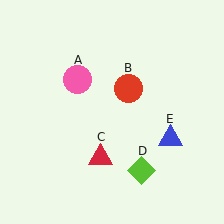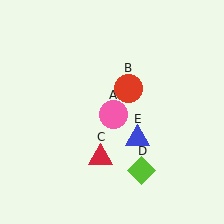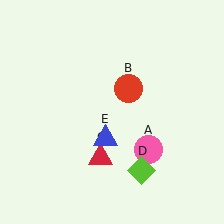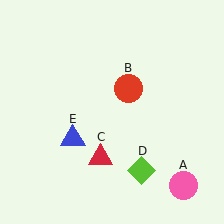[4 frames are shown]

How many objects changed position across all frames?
2 objects changed position: pink circle (object A), blue triangle (object E).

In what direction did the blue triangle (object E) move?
The blue triangle (object E) moved left.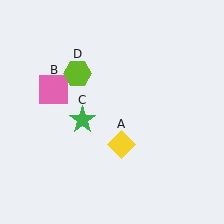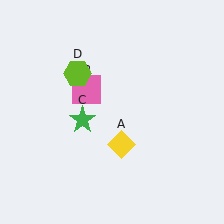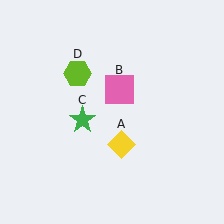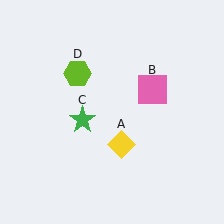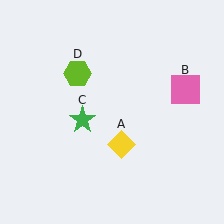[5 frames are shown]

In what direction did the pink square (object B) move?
The pink square (object B) moved right.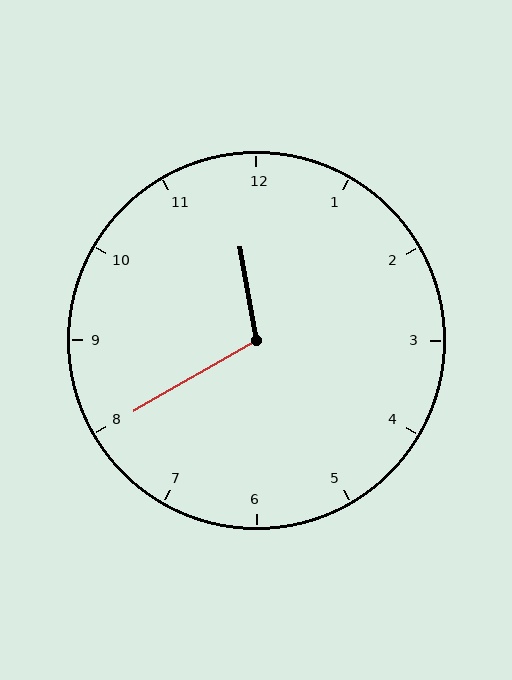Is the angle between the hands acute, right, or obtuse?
It is obtuse.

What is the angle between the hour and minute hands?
Approximately 110 degrees.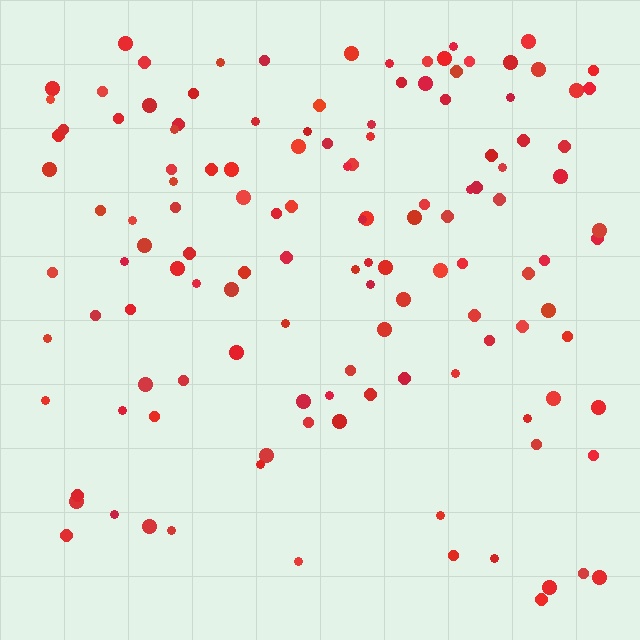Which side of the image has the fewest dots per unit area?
The bottom.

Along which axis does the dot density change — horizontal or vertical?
Vertical.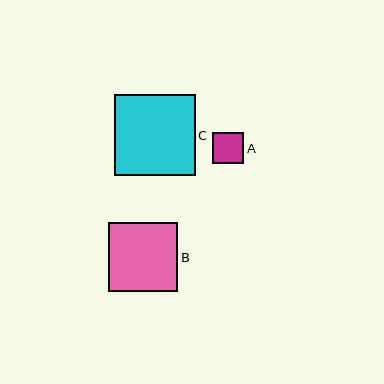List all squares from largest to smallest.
From largest to smallest: C, B, A.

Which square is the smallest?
Square A is the smallest with a size of approximately 32 pixels.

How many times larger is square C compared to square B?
Square C is approximately 1.2 times the size of square B.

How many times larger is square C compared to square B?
Square C is approximately 1.2 times the size of square B.